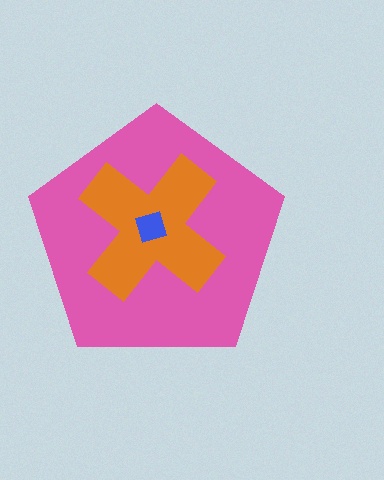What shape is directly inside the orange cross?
The blue square.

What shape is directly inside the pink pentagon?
The orange cross.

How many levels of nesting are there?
3.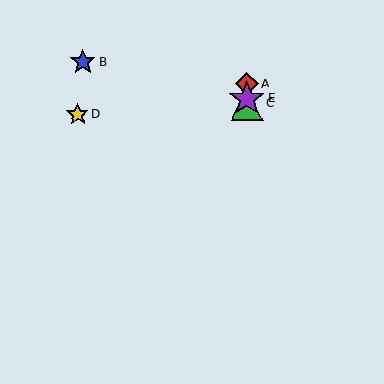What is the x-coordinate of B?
Object B is at x≈83.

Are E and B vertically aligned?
No, E is at x≈247 and B is at x≈83.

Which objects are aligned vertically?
Objects A, C, E are aligned vertically.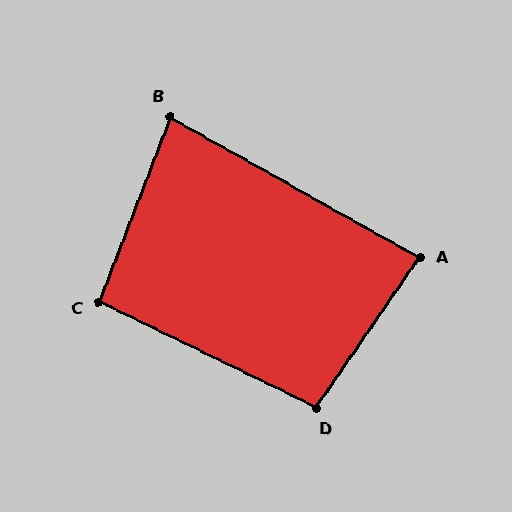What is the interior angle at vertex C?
Approximately 95 degrees (approximately right).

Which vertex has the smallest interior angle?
B, at approximately 82 degrees.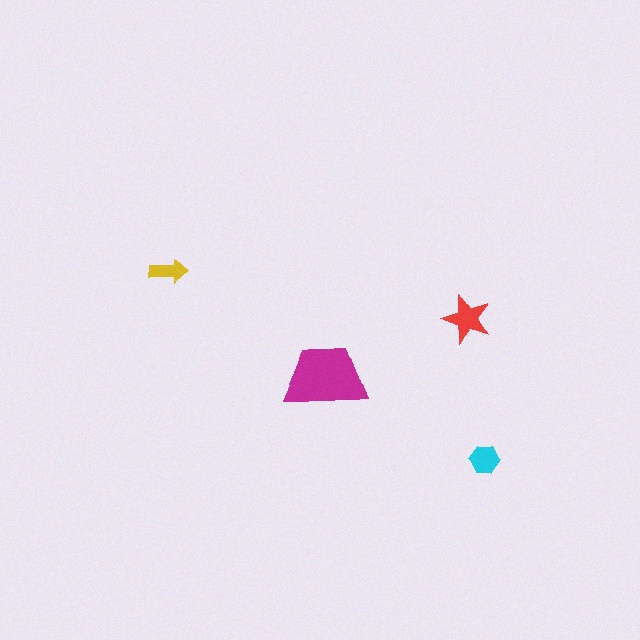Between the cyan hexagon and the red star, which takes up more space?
The red star.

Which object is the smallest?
The yellow arrow.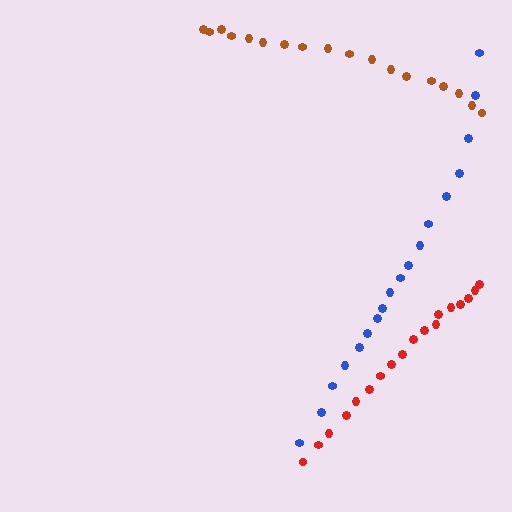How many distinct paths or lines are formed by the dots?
There are 3 distinct paths.